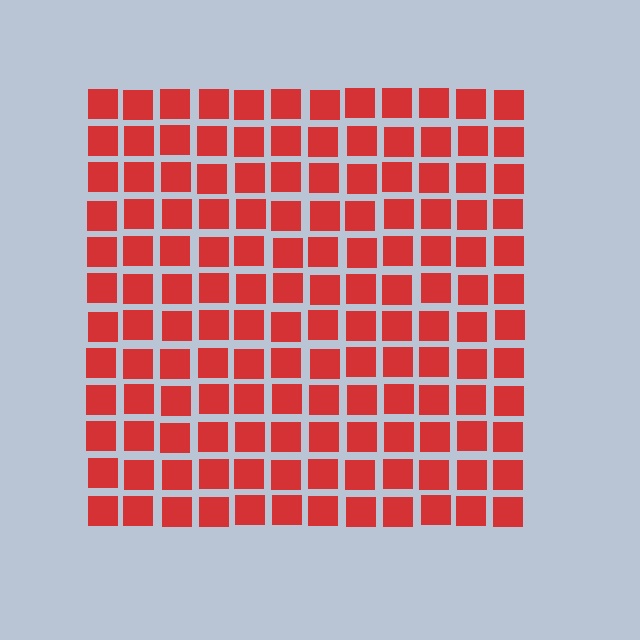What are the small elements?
The small elements are squares.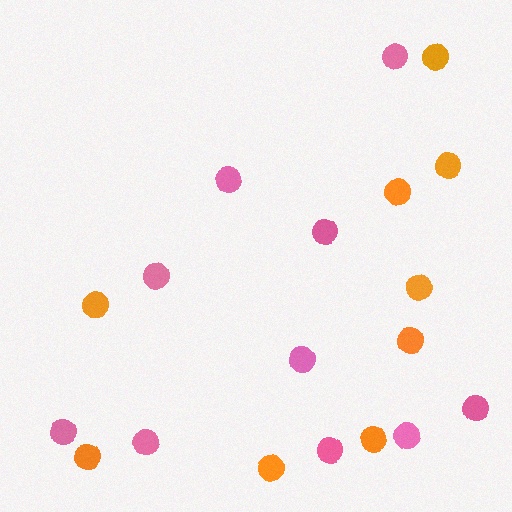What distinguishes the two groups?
There are 2 groups: one group of pink circles (10) and one group of orange circles (9).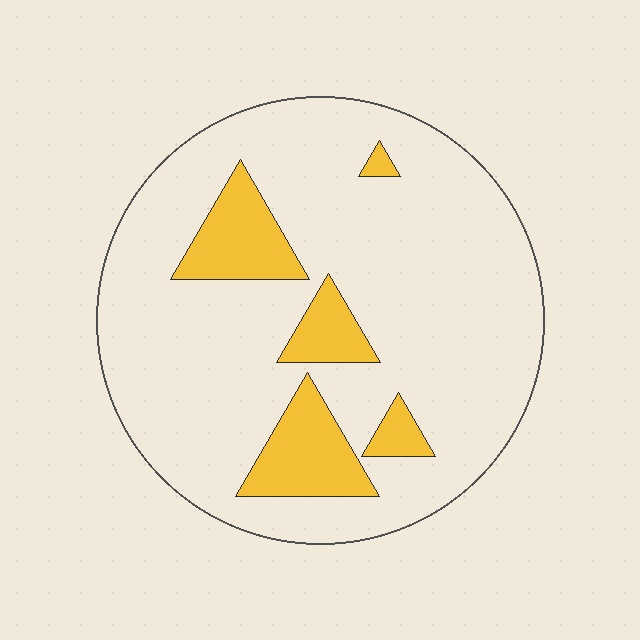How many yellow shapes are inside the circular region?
5.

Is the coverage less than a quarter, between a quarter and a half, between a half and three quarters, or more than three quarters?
Less than a quarter.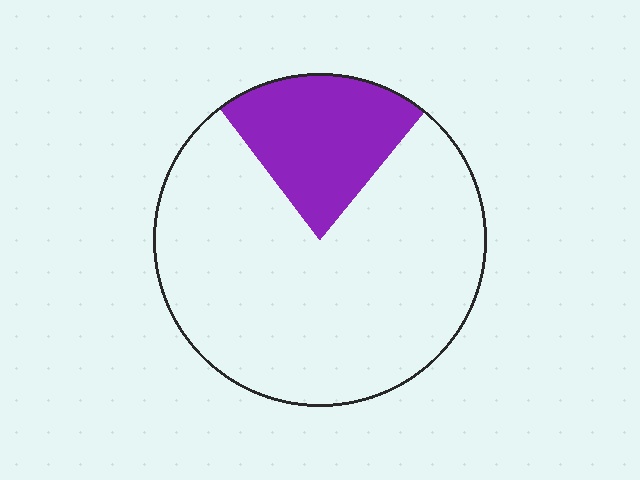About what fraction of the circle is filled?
About one fifth (1/5).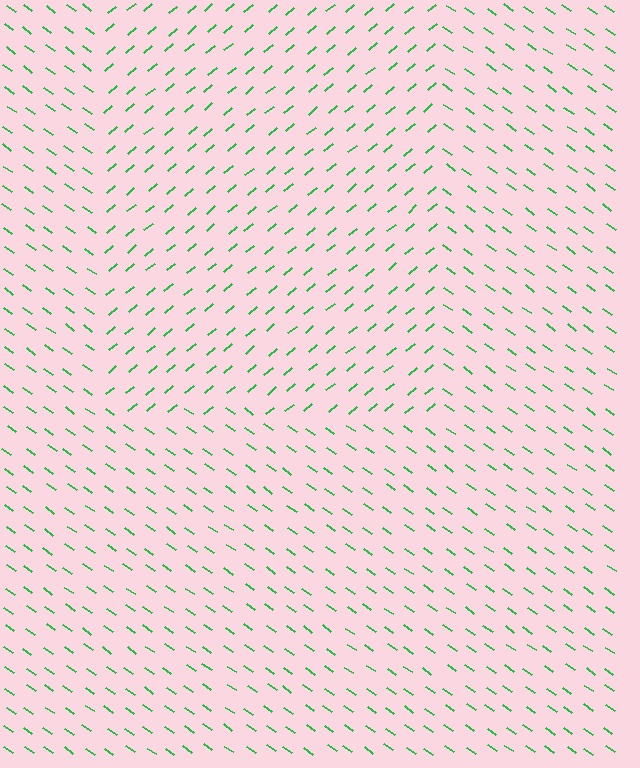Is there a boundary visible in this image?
Yes, there is a texture boundary formed by a change in line orientation.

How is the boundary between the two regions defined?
The boundary is defined purely by a change in line orientation (approximately 74 degrees difference). All lines are the same color and thickness.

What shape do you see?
I see a rectangle.